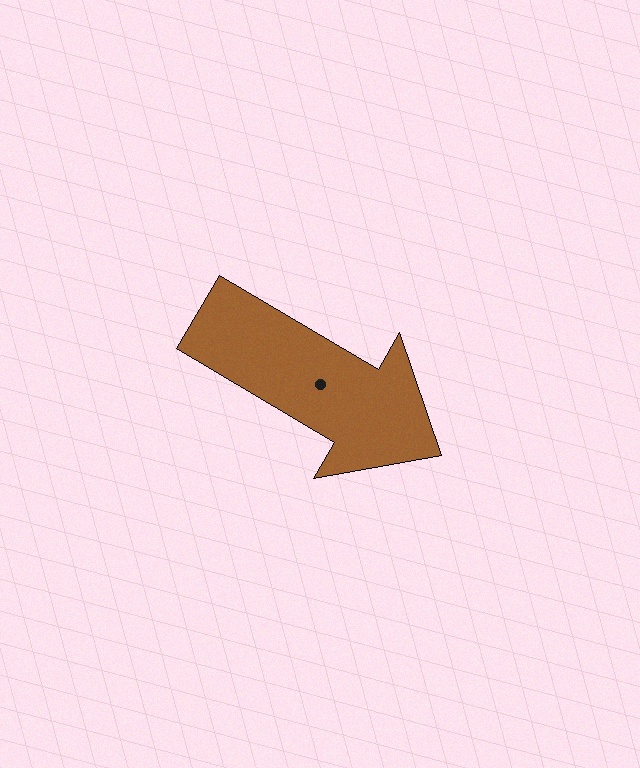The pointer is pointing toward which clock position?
Roughly 4 o'clock.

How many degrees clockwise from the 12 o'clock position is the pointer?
Approximately 121 degrees.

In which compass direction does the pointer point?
Southeast.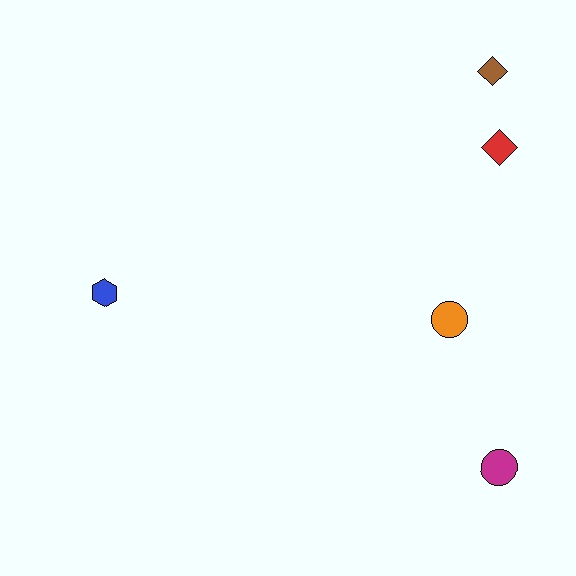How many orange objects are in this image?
There is 1 orange object.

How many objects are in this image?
There are 5 objects.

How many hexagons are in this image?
There is 1 hexagon.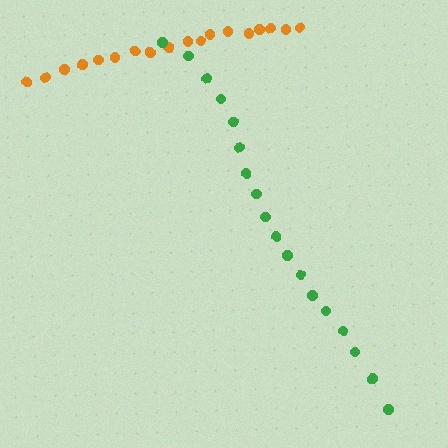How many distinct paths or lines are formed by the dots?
There are 2 distinct paths.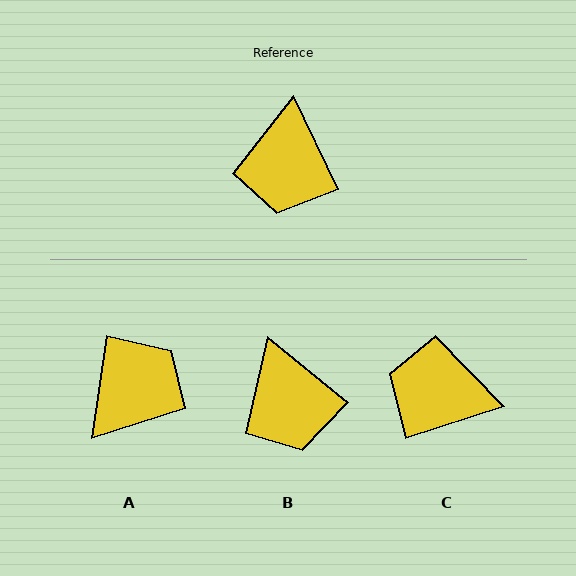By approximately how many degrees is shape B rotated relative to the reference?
Approximately 25 degrees counter-clockwise.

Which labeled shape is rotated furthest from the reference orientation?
A, about 146 degrees away.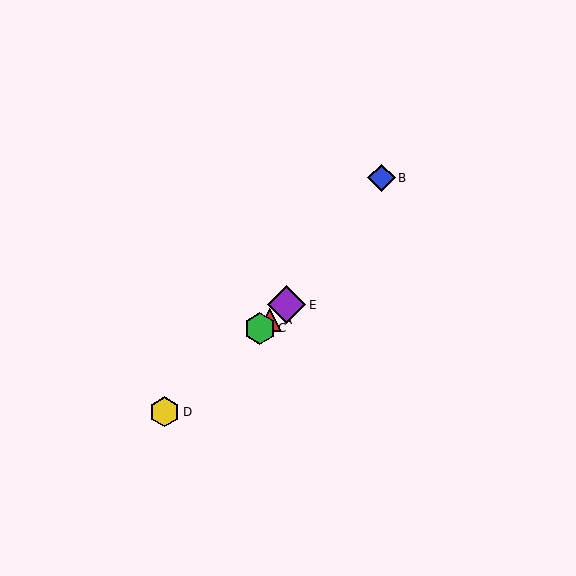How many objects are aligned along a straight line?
4 objects (A, C, D, E) are aligned along a straight line.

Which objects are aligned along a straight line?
Objects A, C, D, E are aligned along a straight line.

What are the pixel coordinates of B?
Object B is at (382, 178).